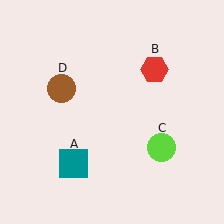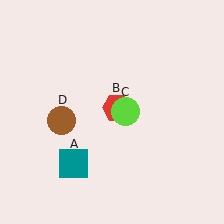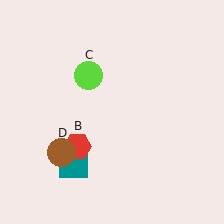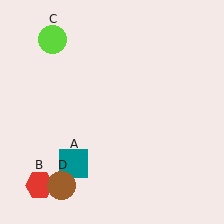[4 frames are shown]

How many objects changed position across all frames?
3 objects changed position: red hexagon (object B), lime circle (object C), brown circle (object D).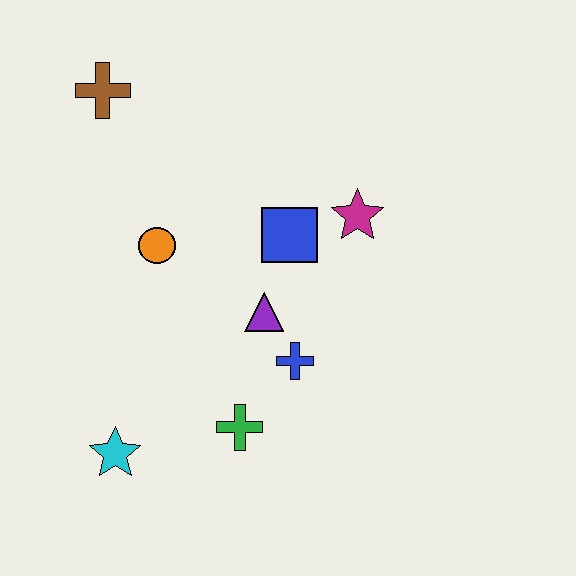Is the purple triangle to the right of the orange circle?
Yes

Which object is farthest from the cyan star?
The brown cross is farthest from the cyan star.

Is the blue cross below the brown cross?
Yes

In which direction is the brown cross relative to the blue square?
The brown cross is to the left of the blue square.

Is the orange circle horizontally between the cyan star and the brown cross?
No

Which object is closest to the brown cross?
The orange circle is closest to the brown cross.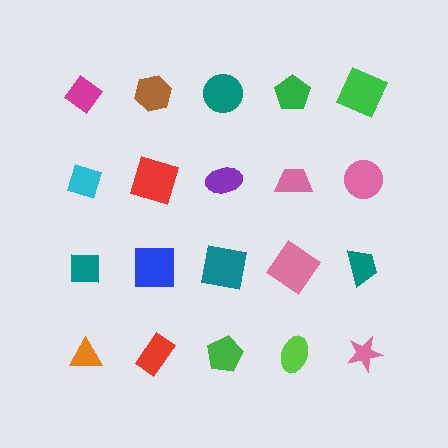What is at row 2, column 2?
A red square.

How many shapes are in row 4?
5 shapes.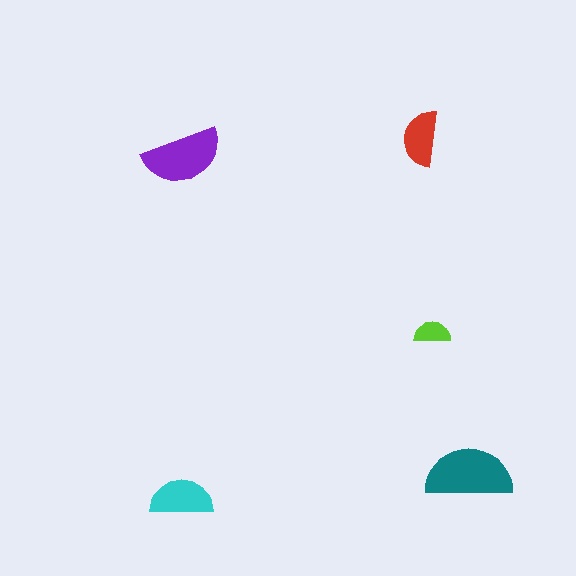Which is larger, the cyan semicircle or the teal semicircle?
The teal one.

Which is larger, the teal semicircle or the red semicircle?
The teal one.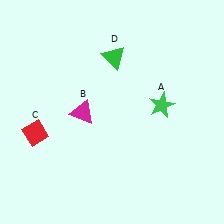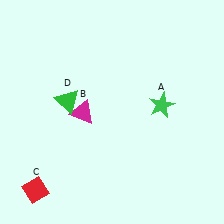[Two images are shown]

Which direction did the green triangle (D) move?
The green triangle (D) moved left.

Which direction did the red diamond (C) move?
The red diamond (C) moved down.